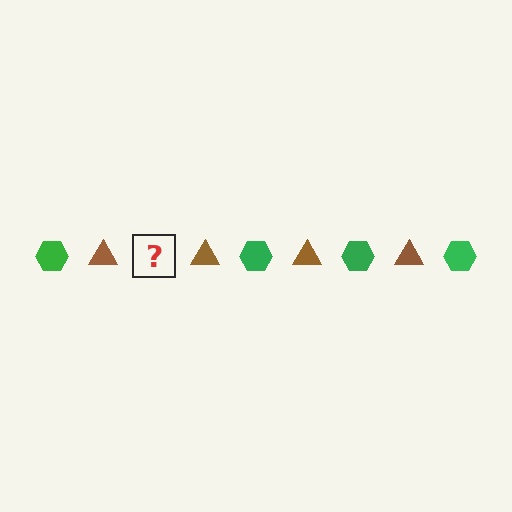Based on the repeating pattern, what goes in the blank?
The blank should be a green hexagon.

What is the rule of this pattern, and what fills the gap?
The rule is that the pattern alternates between green hexagon and brown triangle. The gap should be filled with a green hexagon.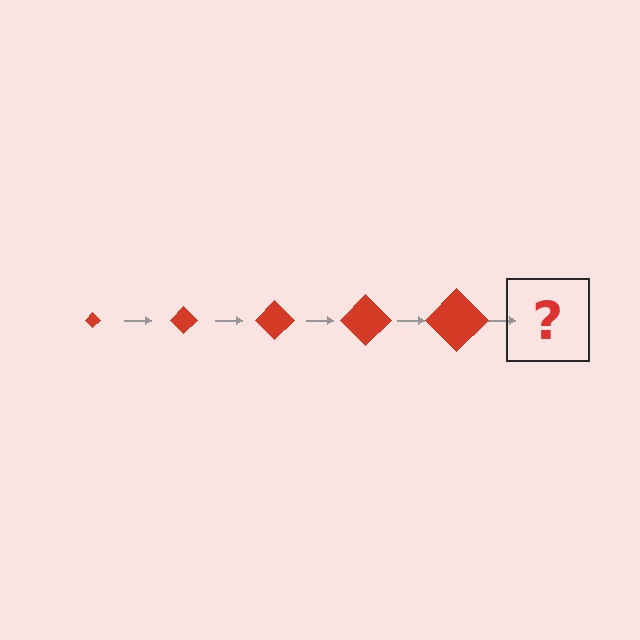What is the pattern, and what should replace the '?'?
The pattern is that the diamond gets progressively larger each step. The '?' should be a red diamond, larger than the previous one.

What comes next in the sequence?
The next element should be a red diamond, larger than the previous one.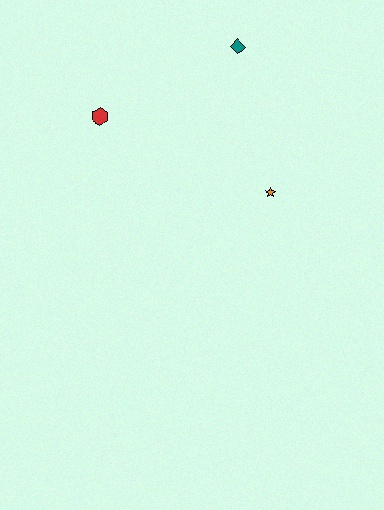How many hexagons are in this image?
There is 1 hexagon.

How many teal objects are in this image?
There is 1 teal object.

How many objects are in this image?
There are 3 objects.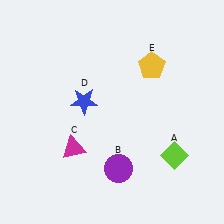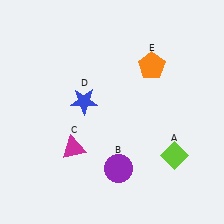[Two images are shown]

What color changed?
The pentagon (E) changed from yellow in Image 1 to orange in Image 2.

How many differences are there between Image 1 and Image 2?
There is 1 difference between the two images.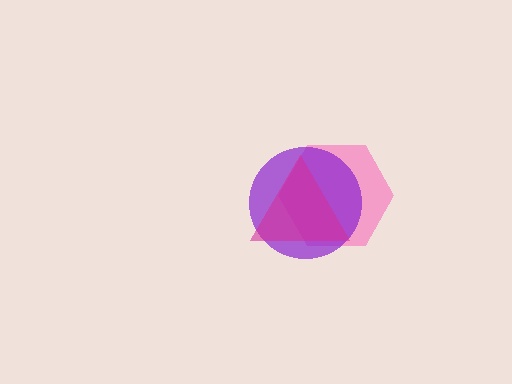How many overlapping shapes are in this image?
There are 3 overlapping shapes in the image.